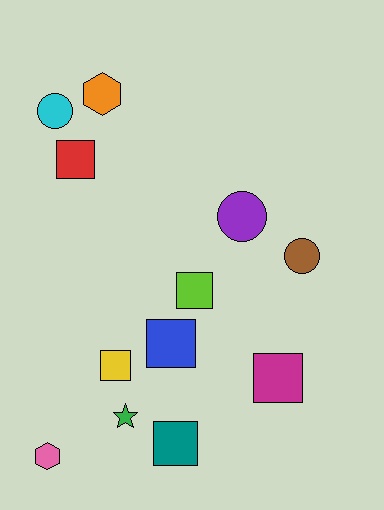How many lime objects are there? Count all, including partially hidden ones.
There is 1 lime object.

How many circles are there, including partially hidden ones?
There are 3 circles.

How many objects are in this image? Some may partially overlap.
There are 12 objects.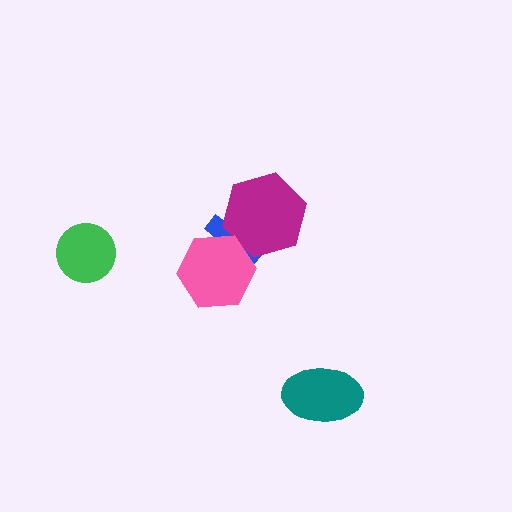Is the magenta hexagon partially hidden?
Yes, it is partially covered by another shape.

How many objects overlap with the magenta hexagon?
2 objects overlap with the magenta hexagon.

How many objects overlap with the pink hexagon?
2 objects overlap with the pink hexagon.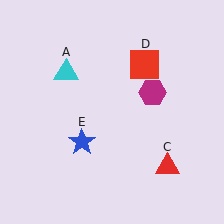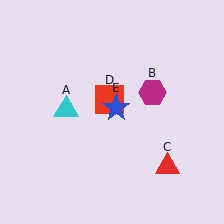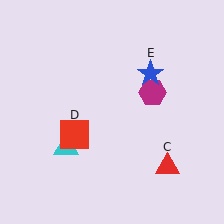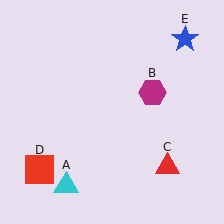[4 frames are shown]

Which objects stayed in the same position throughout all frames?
Magenta hexagon (object B) and red triangle (object C) remained stationary.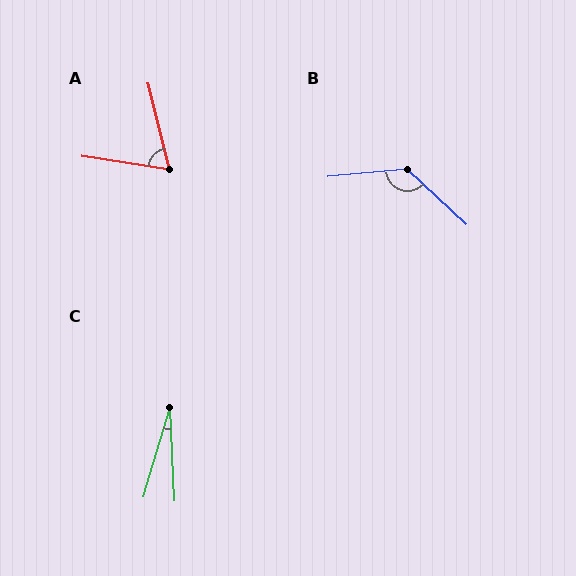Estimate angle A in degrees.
Approximately 67 degrees.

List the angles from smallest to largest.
C (19°), A (67°), B (131°).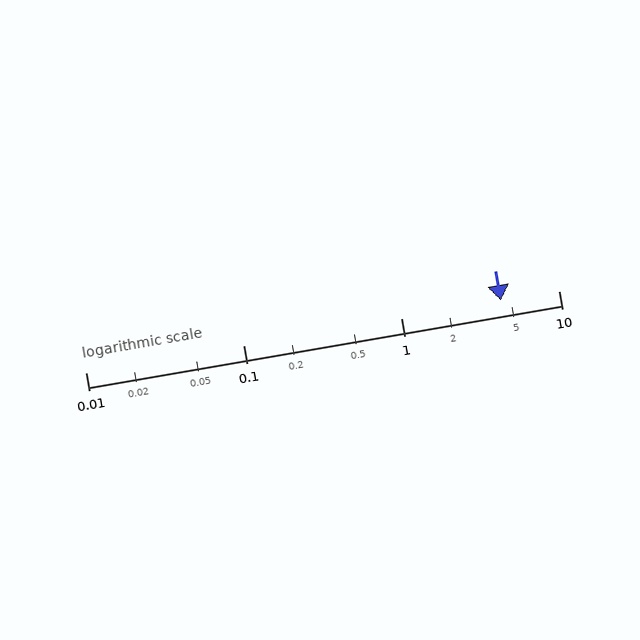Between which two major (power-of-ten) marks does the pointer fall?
The pointer is between 1 and 10.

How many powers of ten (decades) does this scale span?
The scale spans 3 decades, from 0.01 to 10.